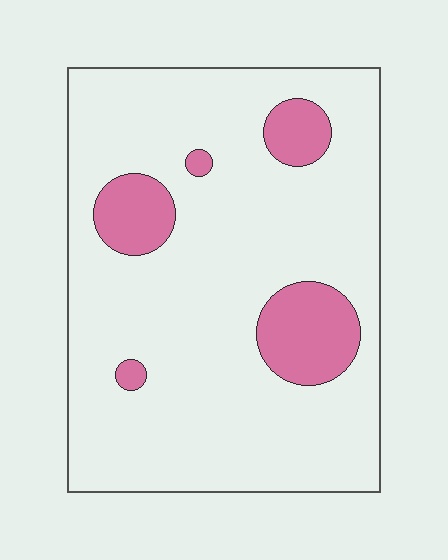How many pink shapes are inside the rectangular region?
5.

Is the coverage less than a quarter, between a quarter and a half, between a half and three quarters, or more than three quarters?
Less than a quarter.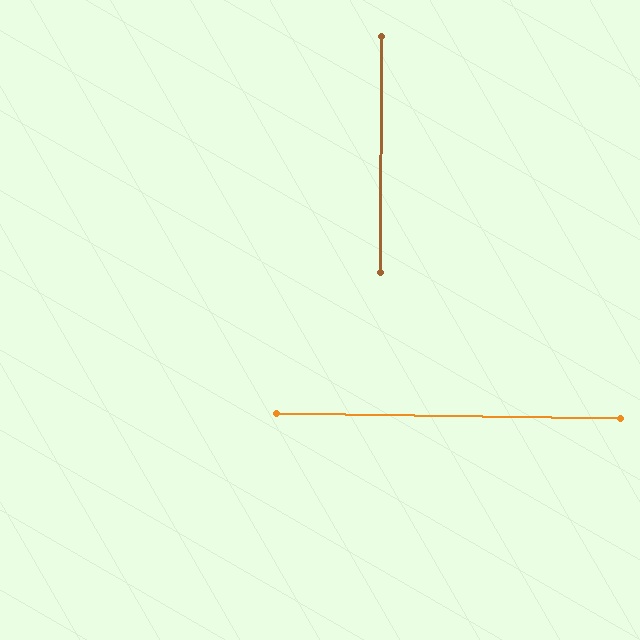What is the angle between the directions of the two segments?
Approximately 89 degrees.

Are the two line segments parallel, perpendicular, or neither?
Perpendicular — they meet at approximately 89°.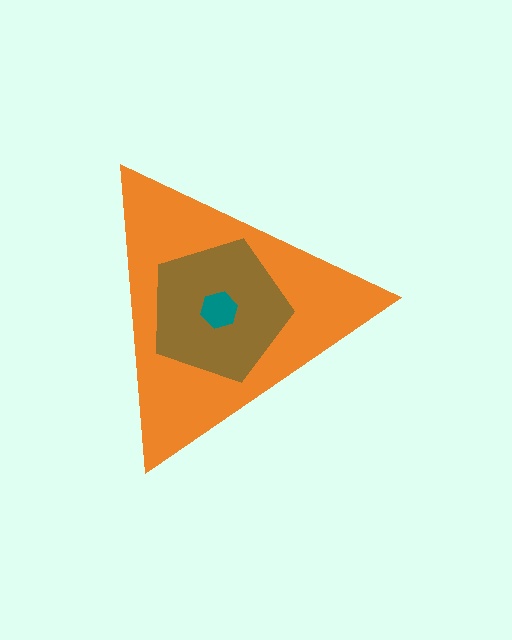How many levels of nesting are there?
3.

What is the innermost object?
The teal hexagon.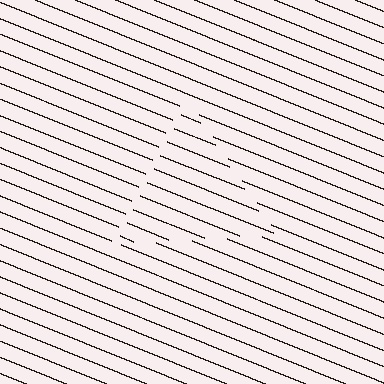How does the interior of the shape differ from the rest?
The interior of the shape contains the same grating, shifted by half a period — the contour is defined by the phase discontinuity where line-ends from the inner and outer gratings abut.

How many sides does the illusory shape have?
3 sides — the line-ends trace a triangle.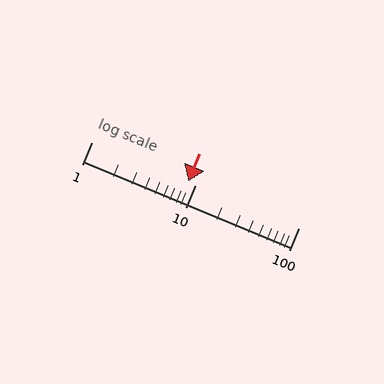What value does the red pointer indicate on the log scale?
The pointer indicates approximately 8.5.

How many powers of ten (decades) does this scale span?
The scale spans 2 decades, from 1 to 100.